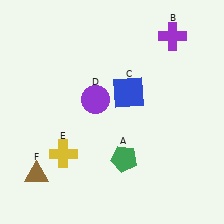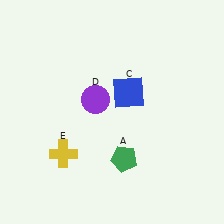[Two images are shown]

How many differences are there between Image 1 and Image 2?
There are 2 differences between the two images.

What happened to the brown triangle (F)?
The brown triangle (F) was removed in Image 2. It was in the bottom-left area of Image 1.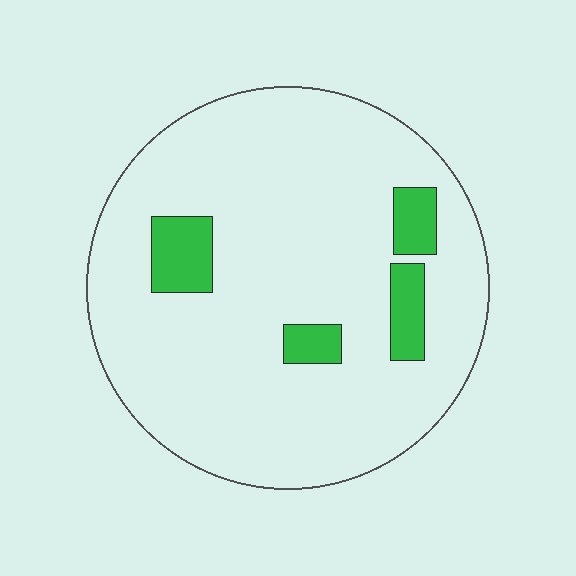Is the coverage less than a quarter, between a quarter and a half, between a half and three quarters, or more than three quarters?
Less than a quarter.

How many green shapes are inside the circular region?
4.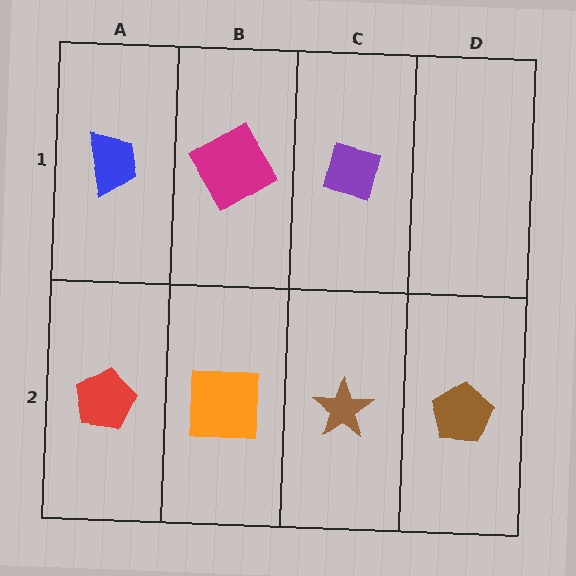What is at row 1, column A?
A blue trapezoid.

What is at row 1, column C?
A purple square.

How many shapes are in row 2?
4 shapes.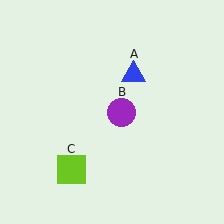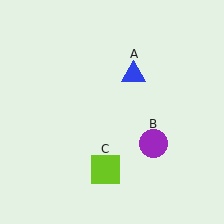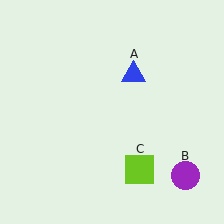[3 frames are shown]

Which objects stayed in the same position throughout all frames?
Blue triangle (object A) remained stationary.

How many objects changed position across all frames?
2 objects changed position: purple circle (object B), lime square (object C).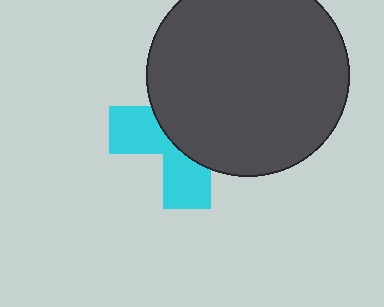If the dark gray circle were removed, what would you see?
You would see the complete cyan cross.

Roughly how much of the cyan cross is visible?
A small part of it is visible (roughly 39%).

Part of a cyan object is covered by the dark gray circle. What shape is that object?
It is a cross.